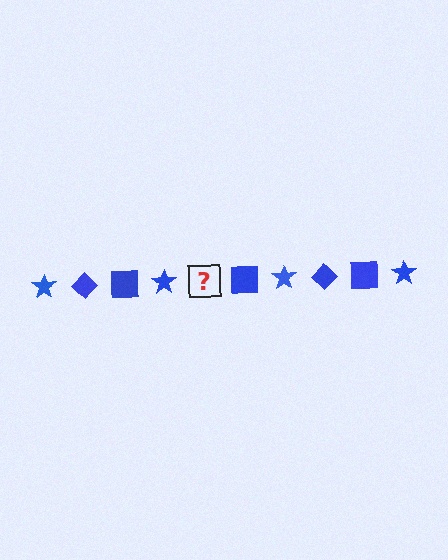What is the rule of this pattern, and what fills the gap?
The rule is that the pattern cycles through star, diamond, square shapes in blue. The gap should be filled with a blue diamond.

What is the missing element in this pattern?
The missing element is a blue diamond.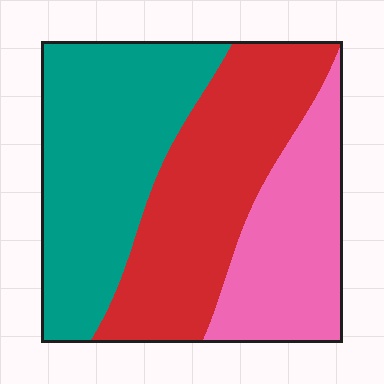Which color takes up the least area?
Pink, at roughly 25%.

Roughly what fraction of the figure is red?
Red covers about 35% of the figure.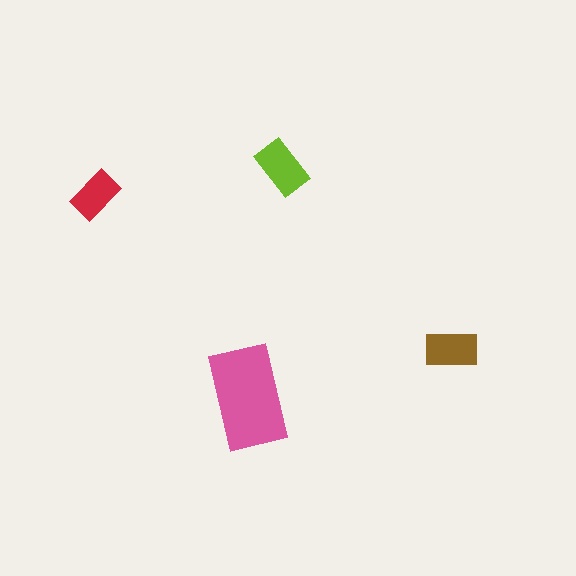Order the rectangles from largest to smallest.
the pink one, the lime one, the brown one, the red one.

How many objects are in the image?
There are 4 objects in the image.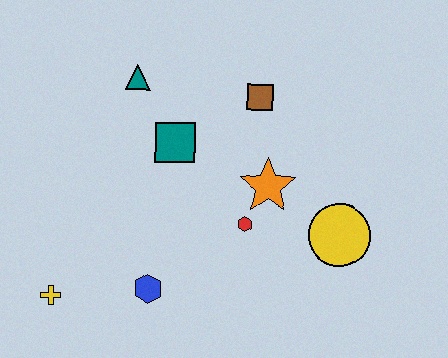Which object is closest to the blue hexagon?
The yellow cross is closest to the blue hexagon.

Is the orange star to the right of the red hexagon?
Yes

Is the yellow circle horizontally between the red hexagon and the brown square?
No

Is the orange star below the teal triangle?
Yes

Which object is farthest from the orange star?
The yellow cross is farthest from the orange star.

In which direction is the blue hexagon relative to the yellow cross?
The blue hexagon is to the right of the yellow cross.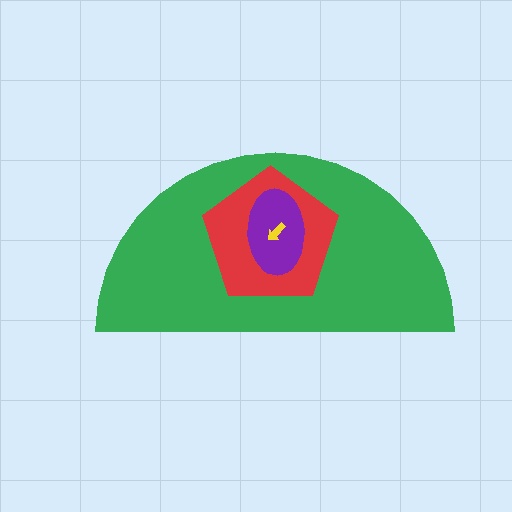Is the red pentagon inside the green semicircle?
Yes.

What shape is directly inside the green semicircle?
The red pentagon.